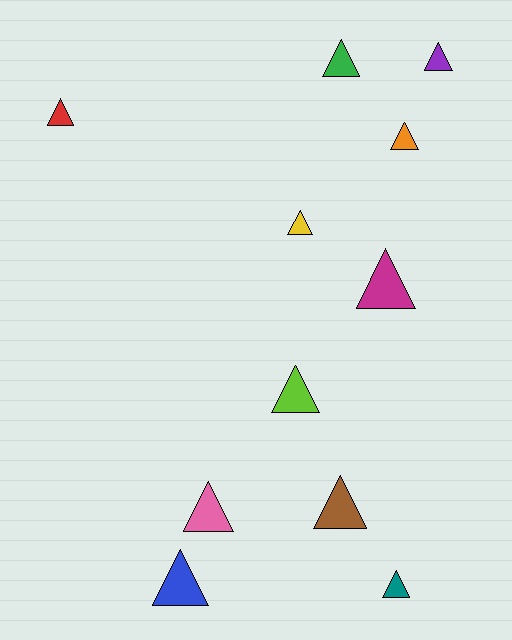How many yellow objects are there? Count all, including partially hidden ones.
There is 1 yellow object.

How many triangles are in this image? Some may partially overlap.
There are 11 triangles.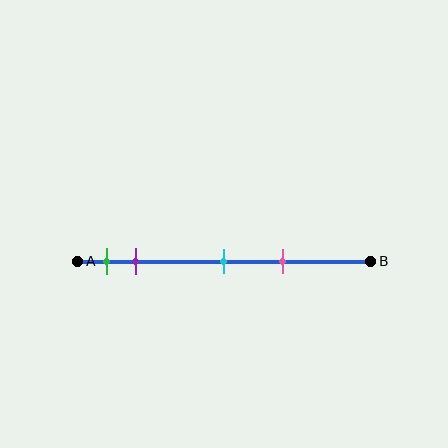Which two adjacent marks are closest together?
The green and purple marks are the closest adjacent pair.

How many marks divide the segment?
There are 4 marks dividing the segment.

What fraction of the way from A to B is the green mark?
The green mark is approximately 10% (0.1) of the way from A to B.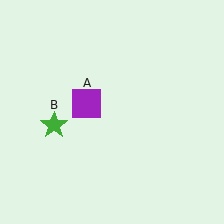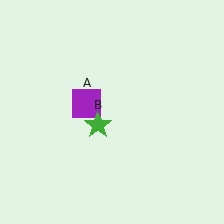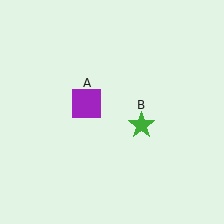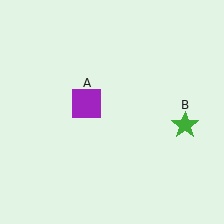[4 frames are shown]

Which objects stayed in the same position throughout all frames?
Purple square (object A) remained stationary.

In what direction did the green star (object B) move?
The green star (object B) moved right.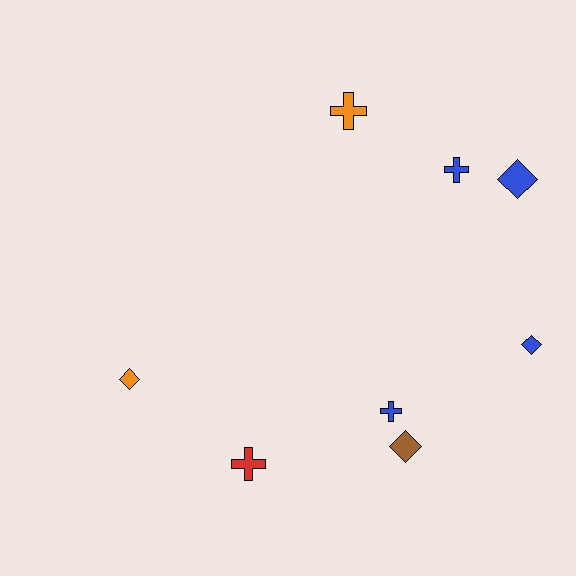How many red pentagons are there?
There are no red pentagons.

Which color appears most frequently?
Blue, with 4 objects.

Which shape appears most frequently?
Diamond, with 4 objects.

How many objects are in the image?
There are 8 objects.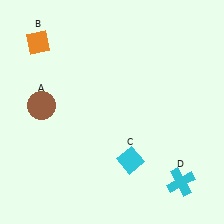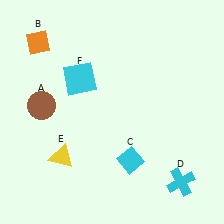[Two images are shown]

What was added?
A yellow triangle (E), a cyan square (F) were added in Image 2.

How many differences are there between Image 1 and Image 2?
There are 2 differences between the two images.